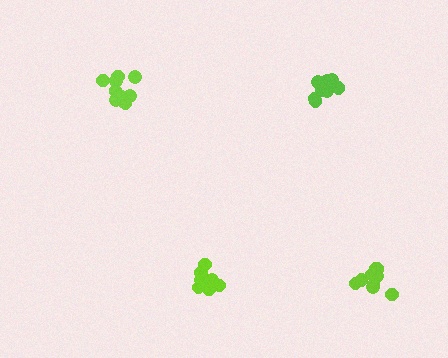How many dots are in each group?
Group 1: 10 dots, Group 2: 11 dots, Group 3: 9 dots, Group 4: 9 dots (39 total).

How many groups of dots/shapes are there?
There are 4 groups.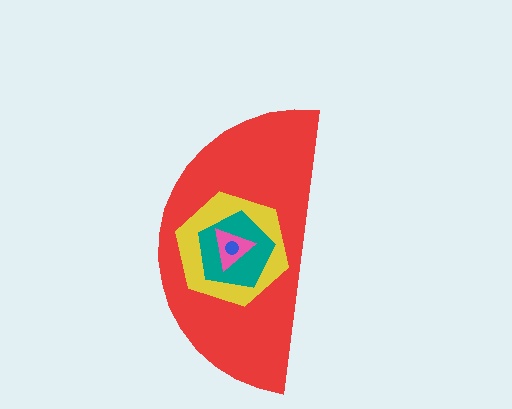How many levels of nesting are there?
5.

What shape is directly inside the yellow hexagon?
The teal pentagon.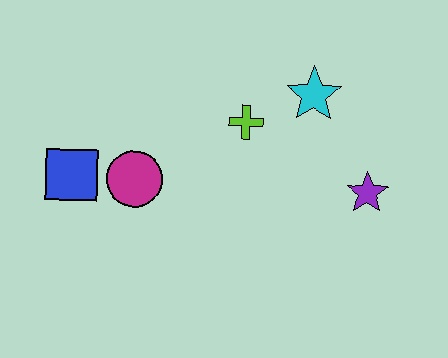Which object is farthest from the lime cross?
The blue square is farthest from the lime cross.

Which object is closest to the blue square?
The magenta circle is closest to the blue square.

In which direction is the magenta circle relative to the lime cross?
The magenta circle is to the left of the lime cross.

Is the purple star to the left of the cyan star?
No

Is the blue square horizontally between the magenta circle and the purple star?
No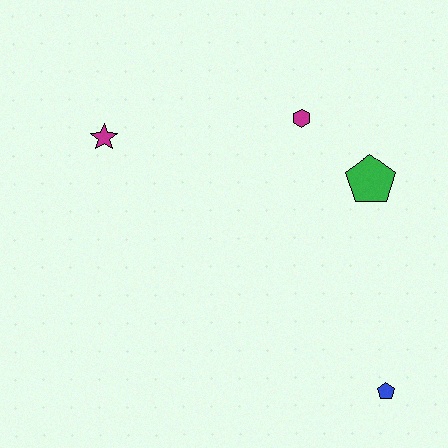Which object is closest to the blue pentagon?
The green pentagon is closest to the blue pentagon.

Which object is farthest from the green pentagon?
The magenta star is farthest from the green pentagon.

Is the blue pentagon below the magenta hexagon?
Yes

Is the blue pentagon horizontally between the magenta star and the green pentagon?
No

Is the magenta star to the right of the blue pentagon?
No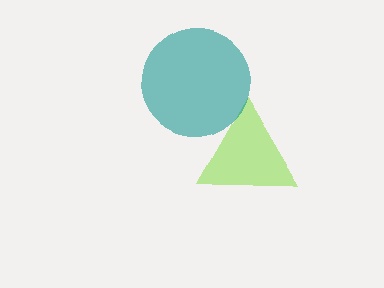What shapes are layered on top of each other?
The layered shapes are: a lime triangle, a teal circle.